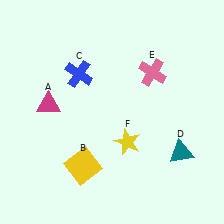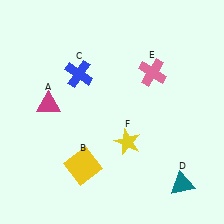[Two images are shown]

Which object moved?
The teal triangle (D) moved down.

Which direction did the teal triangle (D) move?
The teal triangle (D) moved down.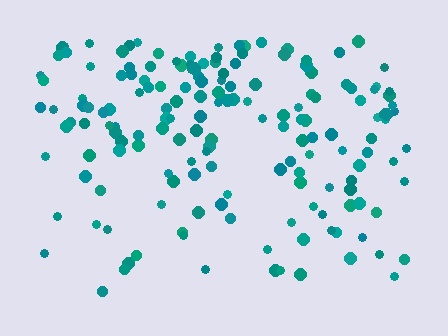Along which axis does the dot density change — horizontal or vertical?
Vertical.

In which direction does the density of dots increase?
From bottom to top, with the top side densest.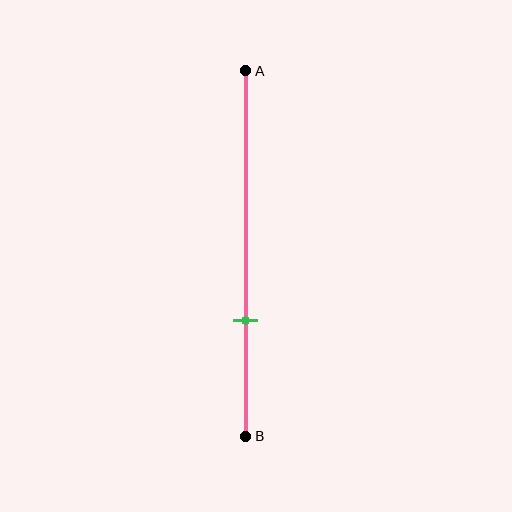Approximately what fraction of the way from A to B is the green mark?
The green mark is approximately 70% of the way from A to B.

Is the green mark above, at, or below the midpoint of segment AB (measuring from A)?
The green mark is below the midpoint of segment AB.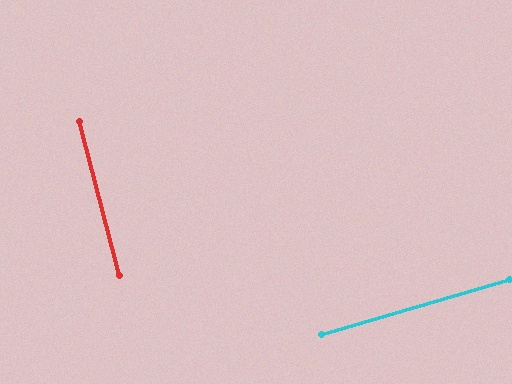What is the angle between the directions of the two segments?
Approximately 88 degrees.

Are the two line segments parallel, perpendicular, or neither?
Perpendicular — they meet at approximately 88°.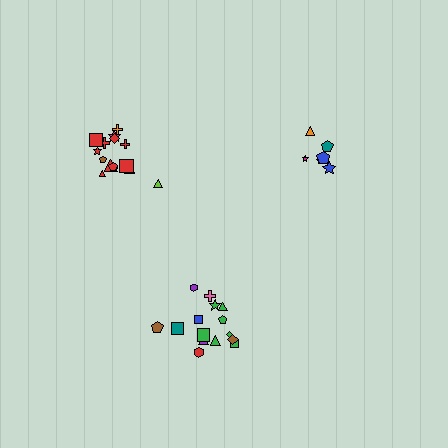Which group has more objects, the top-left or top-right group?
The top-left group.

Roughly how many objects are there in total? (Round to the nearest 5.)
Roughly 35 objects in total.